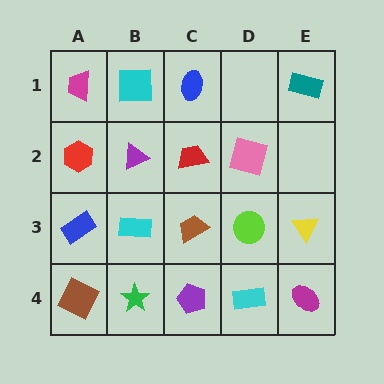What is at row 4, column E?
A magenta ellipse.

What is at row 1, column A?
A magenta trapezoid.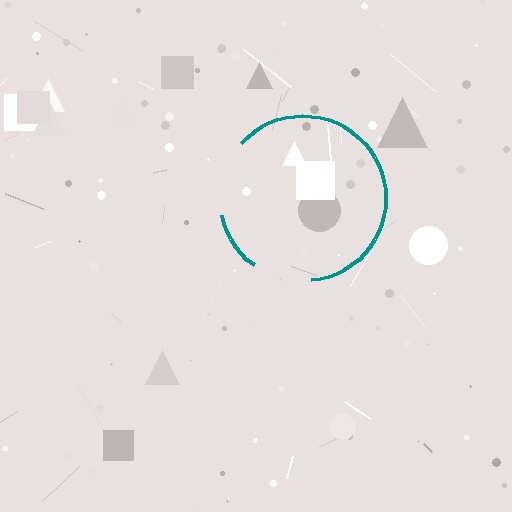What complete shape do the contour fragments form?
The contour fragments form a circle.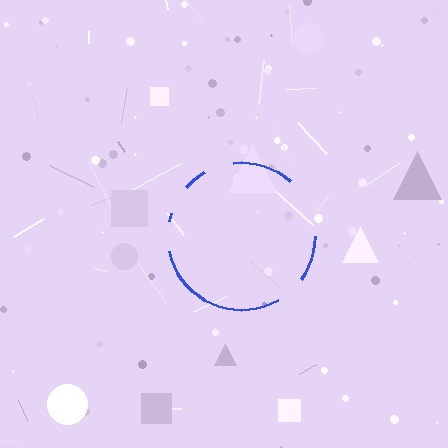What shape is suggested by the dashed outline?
The dashed outline suggests a circle.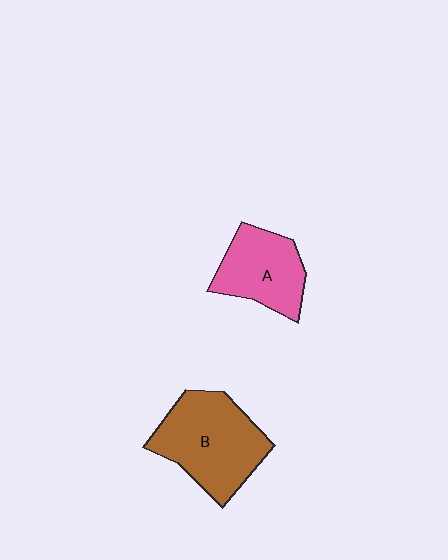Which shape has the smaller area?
Shape A (pink).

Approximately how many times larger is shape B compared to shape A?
Approximately 1.4 times.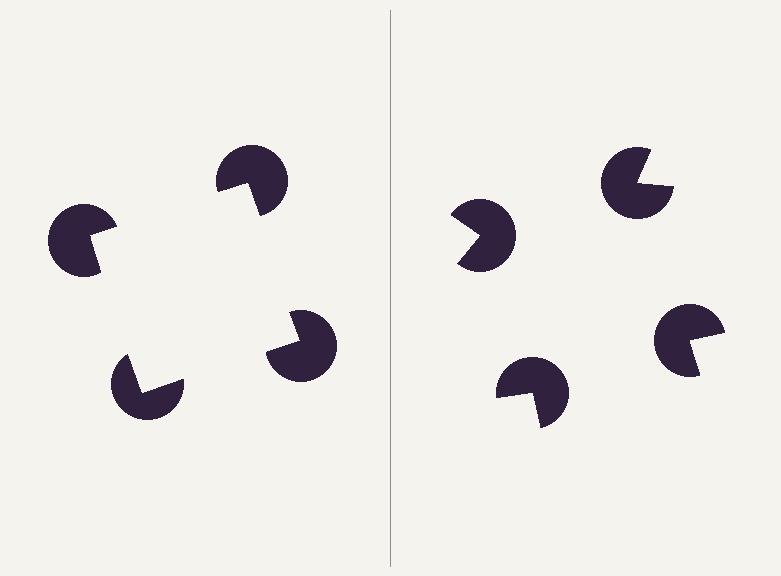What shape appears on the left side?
An illusory square.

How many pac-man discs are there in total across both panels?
8 — 4 on each side.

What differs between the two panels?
The pac-man discs are positioned identically on both sides; only the wedge orientations differ. On the left they align to a square; on the right they are misaligned.